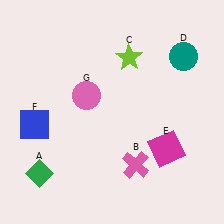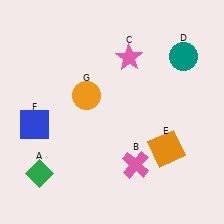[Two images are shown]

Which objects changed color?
C changed from lime to pink. E changed from magenta to orange. G changed from pink to orange.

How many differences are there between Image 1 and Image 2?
There are 3 differences between the two images.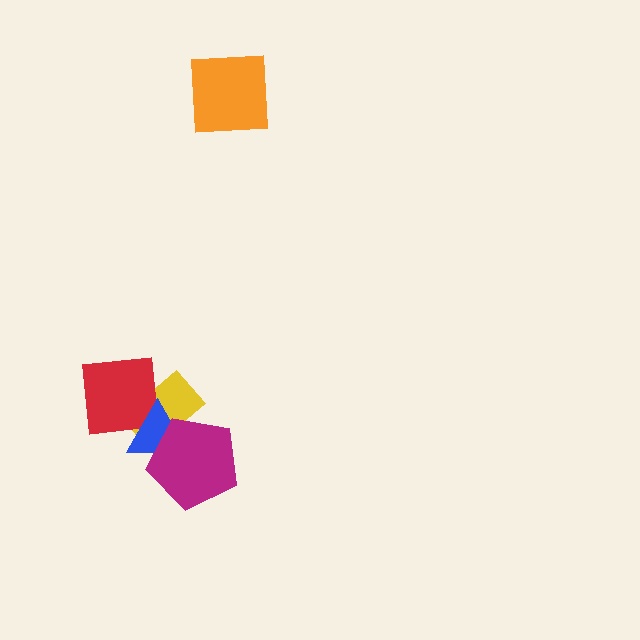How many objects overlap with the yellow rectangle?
3 objects overlap with the yellow rectangle.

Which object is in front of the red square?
The blue triangle is in front of the red square.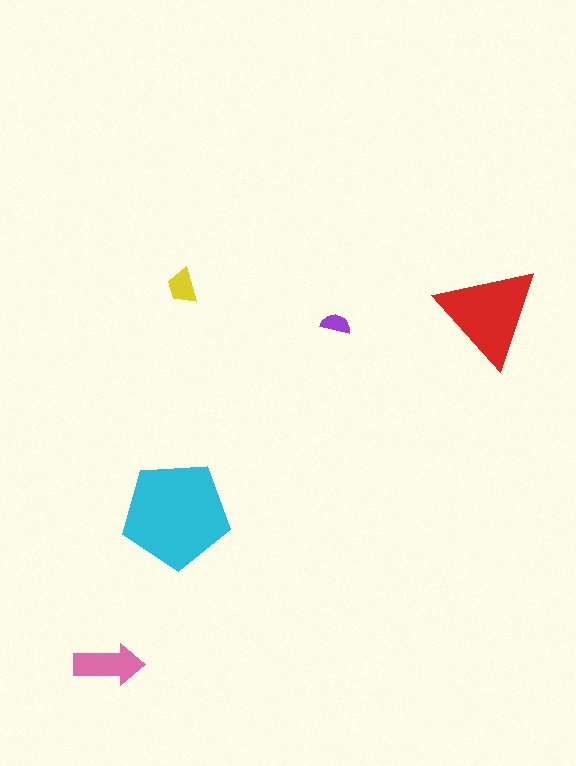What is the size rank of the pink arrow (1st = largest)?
3rd.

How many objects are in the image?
There are 5 objects in the image.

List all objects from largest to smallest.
The cyan pentagon, the red triangle, the pink arrow, the yellow trapezoid, the purple semicircle.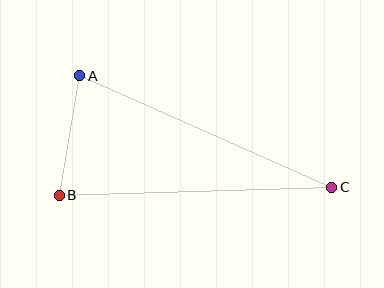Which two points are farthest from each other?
Points A and C are farthest from each other.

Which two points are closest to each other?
Points A and B are closest to each other.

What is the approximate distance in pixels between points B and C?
The distance between B and C is approximately 272 pixels.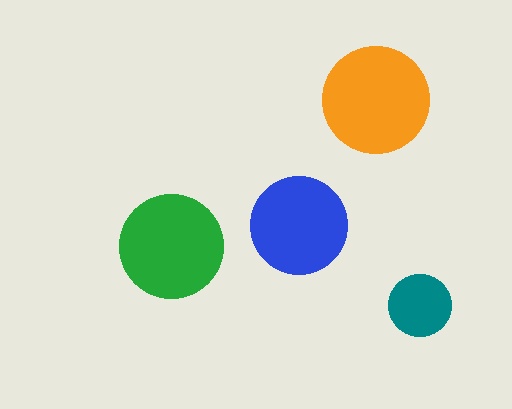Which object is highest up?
The orange circle is topmost.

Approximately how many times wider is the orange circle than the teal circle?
About 1.5 times wider.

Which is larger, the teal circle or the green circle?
The green one.